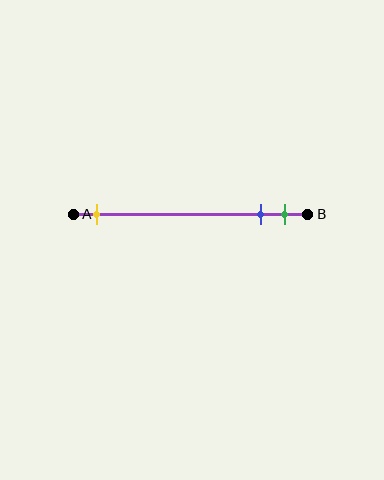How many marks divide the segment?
There are 3 marks dividing the segment.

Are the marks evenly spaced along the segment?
No, the marks are not evenly spaced.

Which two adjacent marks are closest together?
The blue and green marks are the closest adjacent pair.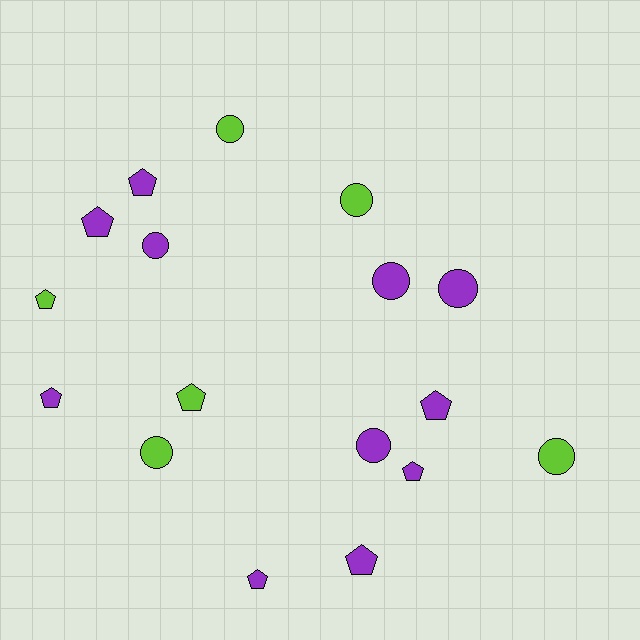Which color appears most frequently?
Purple, with 11 objects.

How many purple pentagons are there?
There are 7 purple pentagons.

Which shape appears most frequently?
Pentagon, with 9 objects.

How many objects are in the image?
There are 17 objects.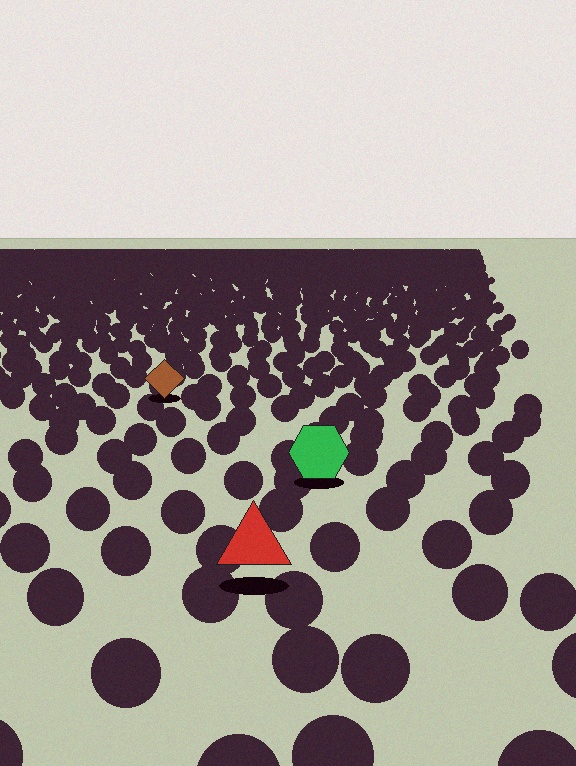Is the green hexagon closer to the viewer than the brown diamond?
Yes. The green hexagon is closer — you can tell from the texture gradient: the ground texture is coarser near it.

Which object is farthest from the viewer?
The brown diamond is farthest from the viewer. It appears smaller and the ground texture around it is denser.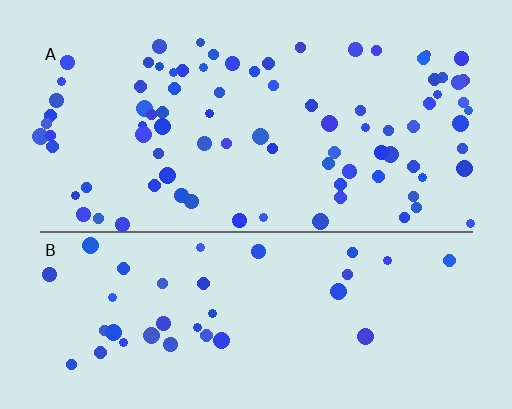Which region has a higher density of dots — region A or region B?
A (the top).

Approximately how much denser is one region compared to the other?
Approximately 2.3× — region A over region B.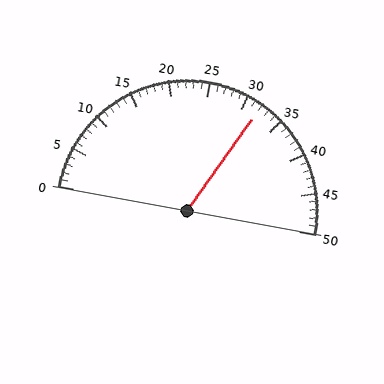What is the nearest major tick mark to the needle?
The nearest major tick mark is 30.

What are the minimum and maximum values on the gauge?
The gauge ranges from 0 to 50.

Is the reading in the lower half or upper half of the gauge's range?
The reading is in the upper half of the range (0 to 50).